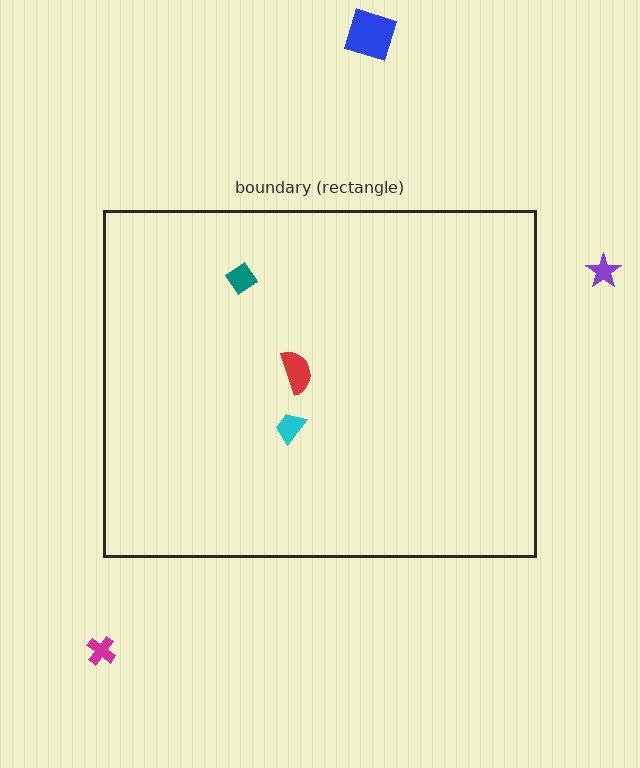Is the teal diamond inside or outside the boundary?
Inside.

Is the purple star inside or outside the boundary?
Outside.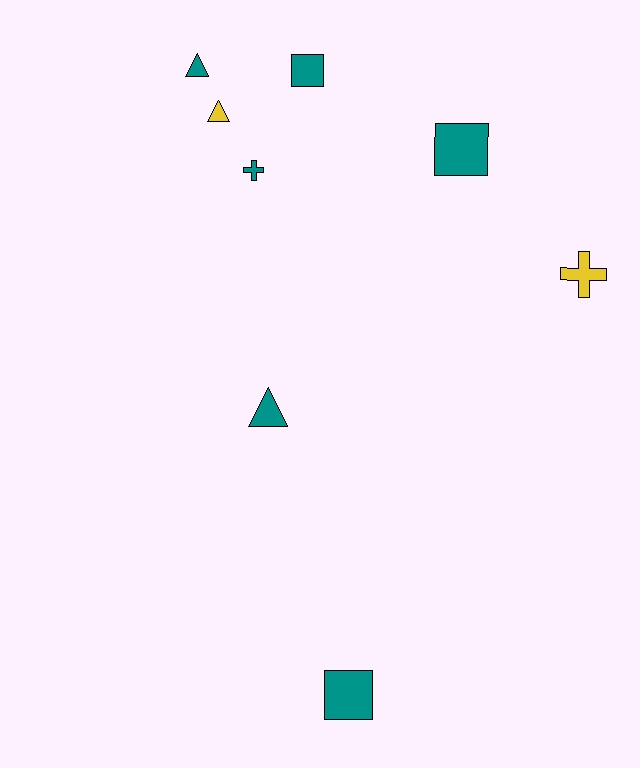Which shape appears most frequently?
Square, with 3 objects.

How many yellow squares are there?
There are no yellow squares.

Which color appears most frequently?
Teal, with 6 objects.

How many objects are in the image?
There are 8 objects.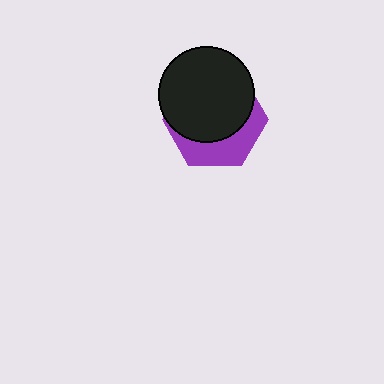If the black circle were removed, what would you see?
You would see the complete purple hexagon.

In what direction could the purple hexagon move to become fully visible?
The purple hexagon could move down. That would shift it out from behind the black circle entirely.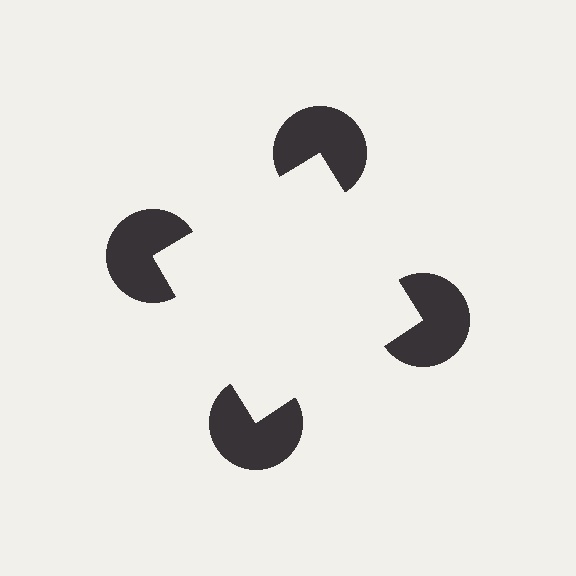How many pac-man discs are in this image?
There are 4 — one at each vertex of the illusory square.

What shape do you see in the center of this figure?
An illusory square — its edges are inferred from the aligned wedge cuts in the pac-man discs, not physically drawn.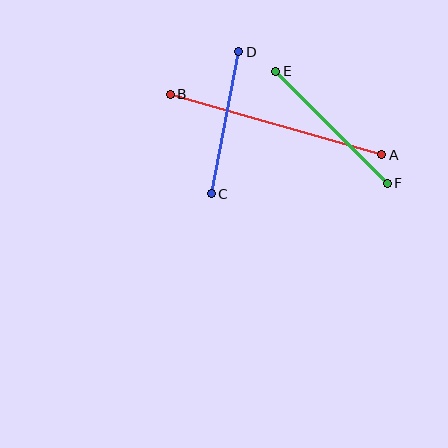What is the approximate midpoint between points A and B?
The midpoint is at approximately (276, 124) pixels.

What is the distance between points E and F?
The distance is approximately 158 pixels.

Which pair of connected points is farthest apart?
Points A and B are farthest apart.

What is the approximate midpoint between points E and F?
The midpoint is at approximately (332, 127) pixels.